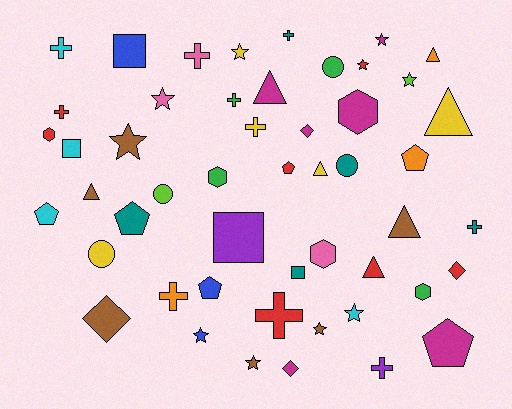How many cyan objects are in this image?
There are 4 cyan objects.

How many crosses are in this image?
There are 10 crosses.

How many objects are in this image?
There are 50 objects.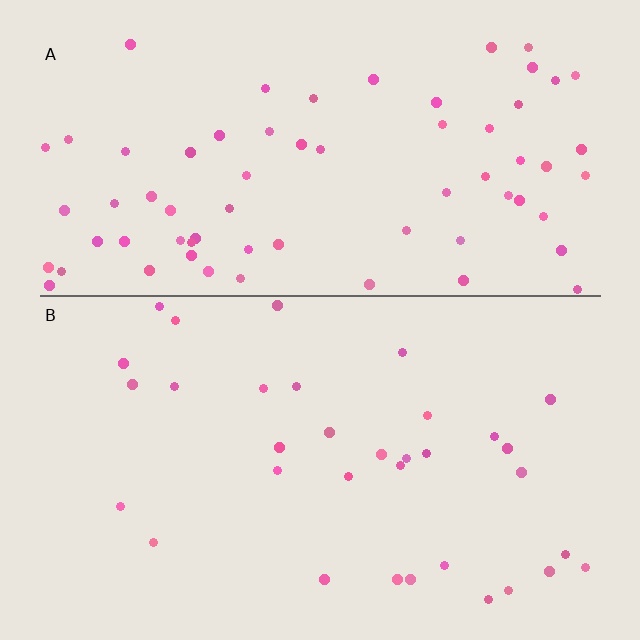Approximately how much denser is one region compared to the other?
Approximately 2.0× — region A over region B.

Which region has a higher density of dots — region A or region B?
A (the top).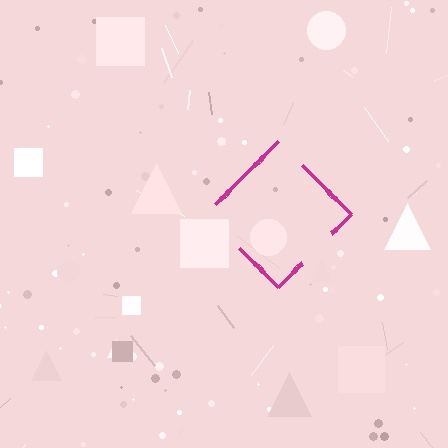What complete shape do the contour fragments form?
The contour fragments form a diamond.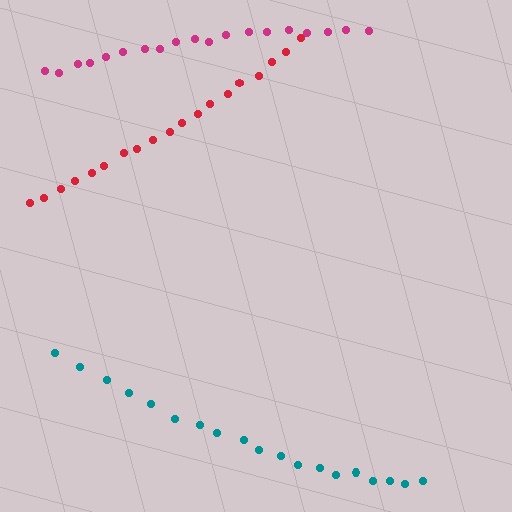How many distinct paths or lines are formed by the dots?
There are 3 distinct paths.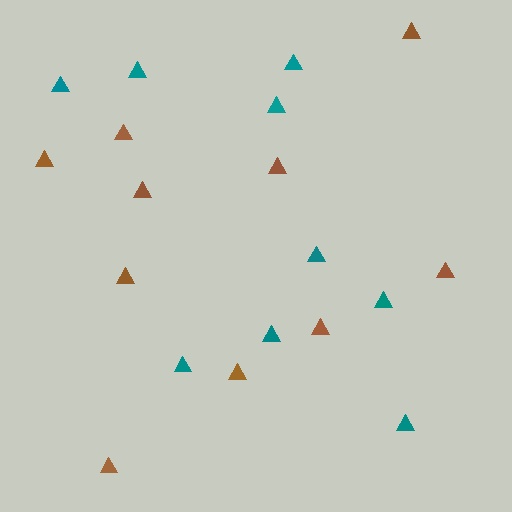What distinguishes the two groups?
There are 2 groups: one group of teal triangles (9) and one group of brown triangles (10).